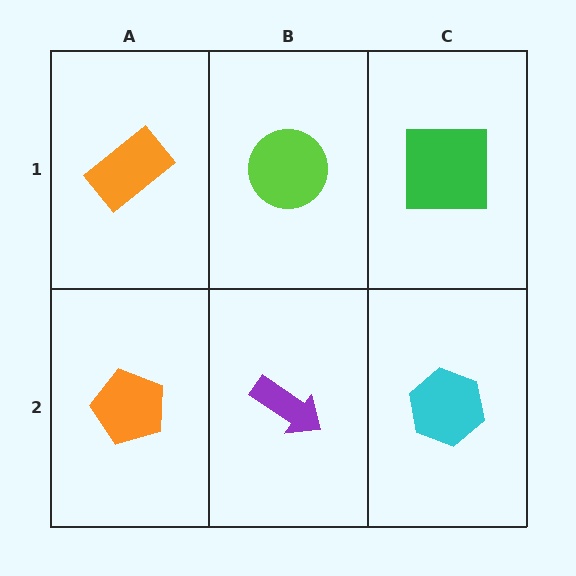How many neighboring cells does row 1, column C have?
2.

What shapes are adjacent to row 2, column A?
An orange rectangle (row 1, column A), a purple arrow (row 2, column B).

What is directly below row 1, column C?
A cyan hexagon.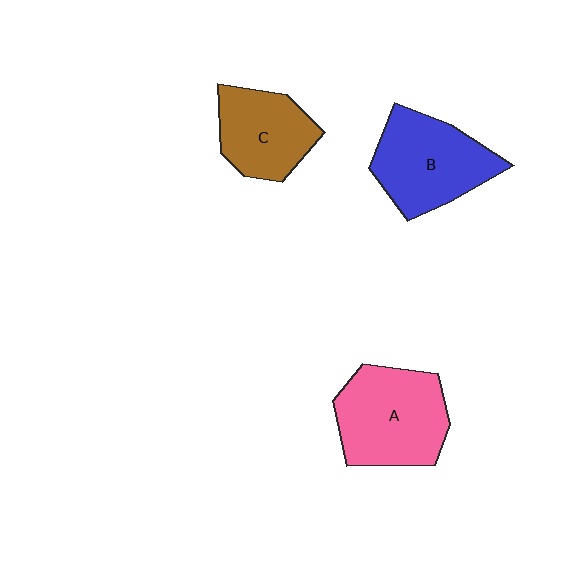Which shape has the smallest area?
Shape C (brown).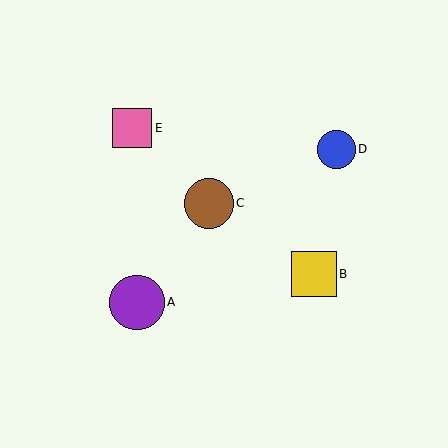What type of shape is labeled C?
Shape C is a brown circle.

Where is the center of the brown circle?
The center of the brown circle is at (209, 203).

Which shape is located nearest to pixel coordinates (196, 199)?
The brown circle (labeled C) at (209, 203) is nearest to that location.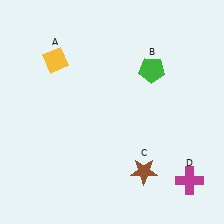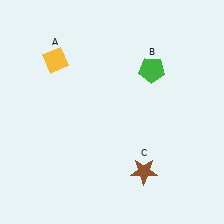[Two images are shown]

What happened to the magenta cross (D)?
The magenta cross (D) was removed in Image 2. It was in the bottom-right area of Image 1.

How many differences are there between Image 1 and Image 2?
There is 1 difference between the two images.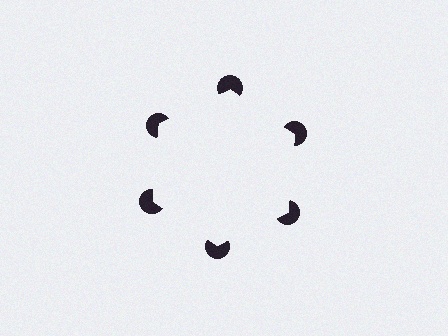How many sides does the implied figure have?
6 sides.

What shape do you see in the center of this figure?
An illusory hexagon — its edges are inferred from the aligned wedge cuts in the pac-man discs, not physically drawn.